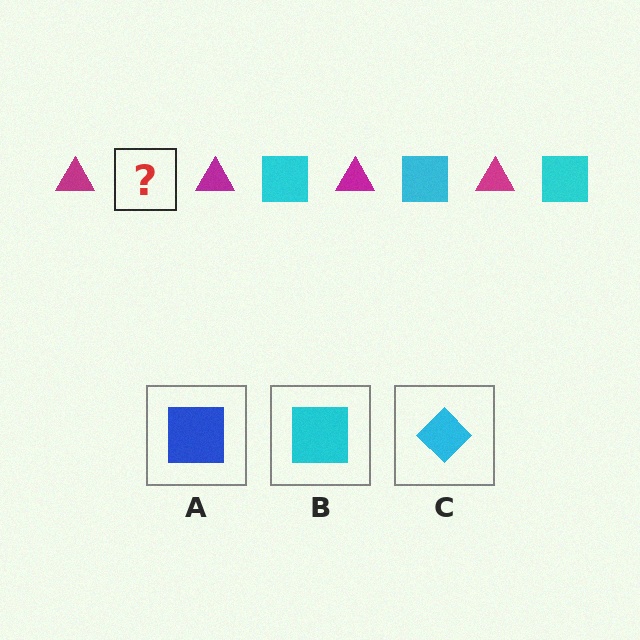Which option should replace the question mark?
Option B.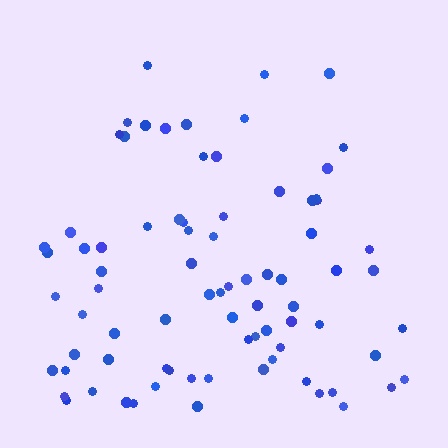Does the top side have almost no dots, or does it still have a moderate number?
Still a moderate number, just noticeably fewer than the bottom.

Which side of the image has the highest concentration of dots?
The bottom.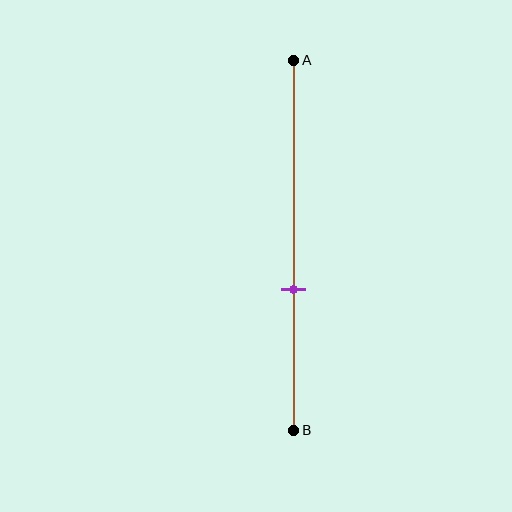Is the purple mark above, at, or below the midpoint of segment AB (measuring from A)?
The purple mark is below the midpoint of segment AB.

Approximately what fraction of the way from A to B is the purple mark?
The purple mark is approximately 60% of the way from A to B.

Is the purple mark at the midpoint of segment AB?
No, the mark is at about 60% from A, not at the 50% midpoint.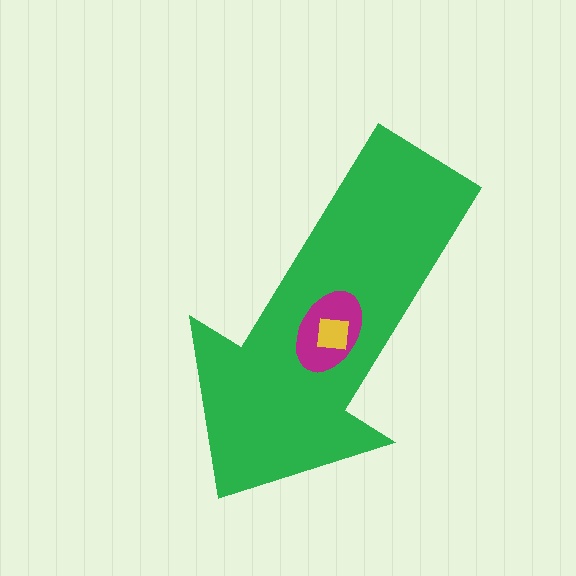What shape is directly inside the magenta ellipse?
The yellow square.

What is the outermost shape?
The green arrow.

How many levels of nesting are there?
3.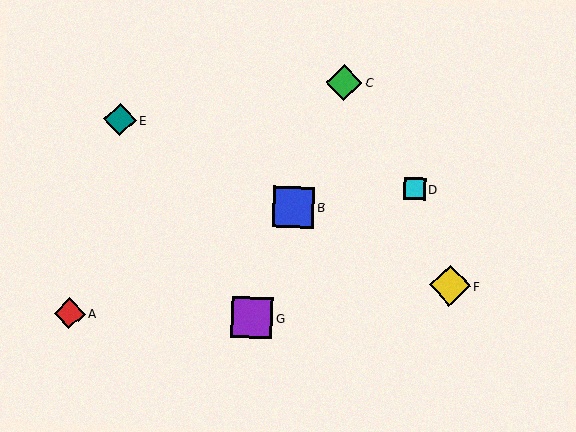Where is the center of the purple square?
The center of the purple square is at (252, 318).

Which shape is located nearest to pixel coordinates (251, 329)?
The purple square (labeled G) at (252, 318) is nearest to that location.